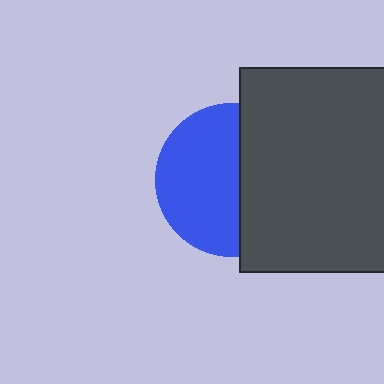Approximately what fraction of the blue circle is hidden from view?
Roughly 44% of the blue circle is hidden behind the dark gray square.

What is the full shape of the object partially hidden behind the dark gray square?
The partially hidden object is a blue circle.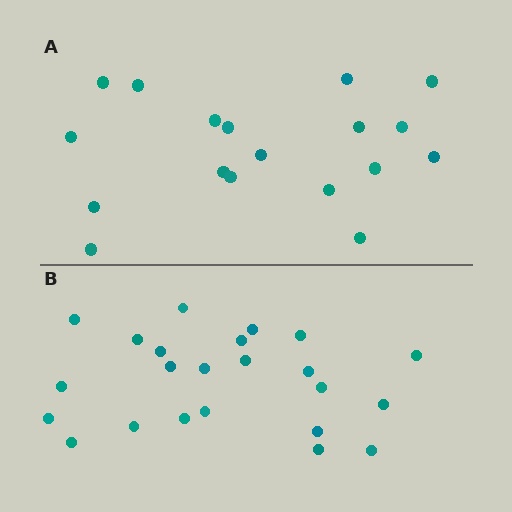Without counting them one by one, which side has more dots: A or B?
Region B (the bottom region) has more dots.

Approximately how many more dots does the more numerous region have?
Region B has about 5 more dots than region A.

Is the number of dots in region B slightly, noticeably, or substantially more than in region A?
Region B has noticeably more, but not dramatically so. The ratio is roughly 1.3 to 1.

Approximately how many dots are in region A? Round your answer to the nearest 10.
About 20 dots. (The exact count is 18, which rounds to 20.)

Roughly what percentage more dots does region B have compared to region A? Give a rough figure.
About 30% more.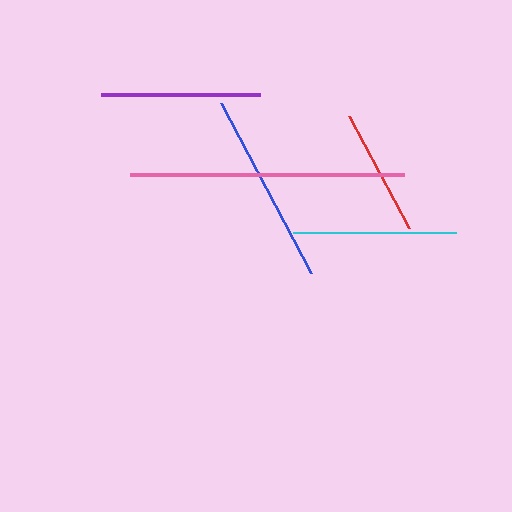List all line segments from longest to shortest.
From longest to shortest: pink, blue, cyan, purple, red.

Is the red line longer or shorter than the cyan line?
The cyan line is longer than the red line.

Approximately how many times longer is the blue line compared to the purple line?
The blue line is approximately 1.2 times the length of the purple line.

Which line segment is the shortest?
The red line is the shortest at approximately 127 pixels.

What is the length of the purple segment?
The purple segment is approximately 159 pixels long.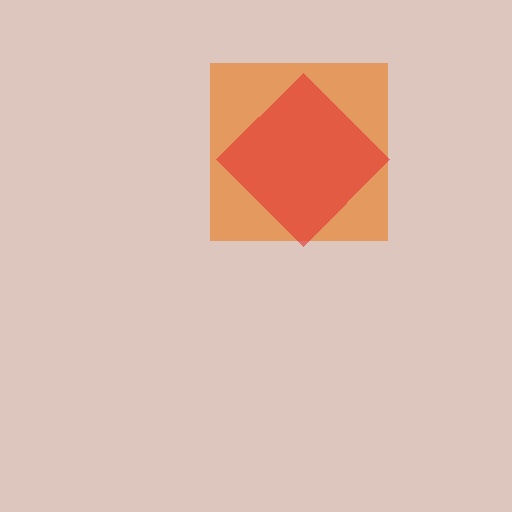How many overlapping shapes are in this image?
There are 2 overlapping shapes in the image.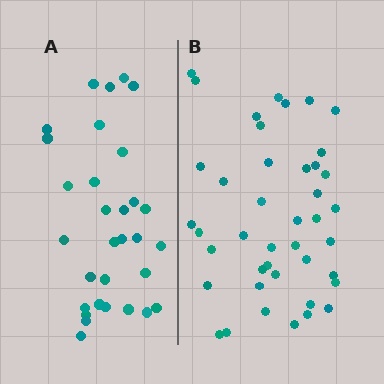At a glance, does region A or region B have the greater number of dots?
Region B (the right region) has more dots.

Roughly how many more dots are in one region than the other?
Region B has roughly 12 or so more dots than region A.